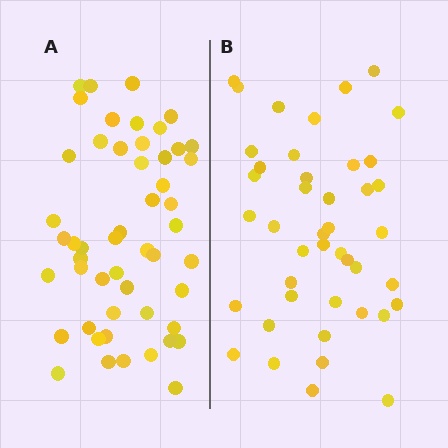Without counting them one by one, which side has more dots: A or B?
Region A (the left region) has more dots.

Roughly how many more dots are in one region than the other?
Region A has roughly 8 or so more dots than region B.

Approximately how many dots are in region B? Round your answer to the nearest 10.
About 40 dots. (The exact count is 43, which rounds to 40.)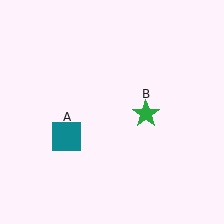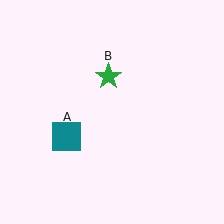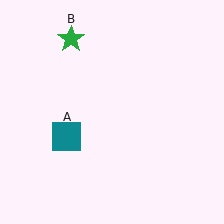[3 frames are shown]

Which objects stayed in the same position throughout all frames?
Teal square (object A) remained stationary.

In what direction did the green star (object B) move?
The green star (object B) moved up and to the left.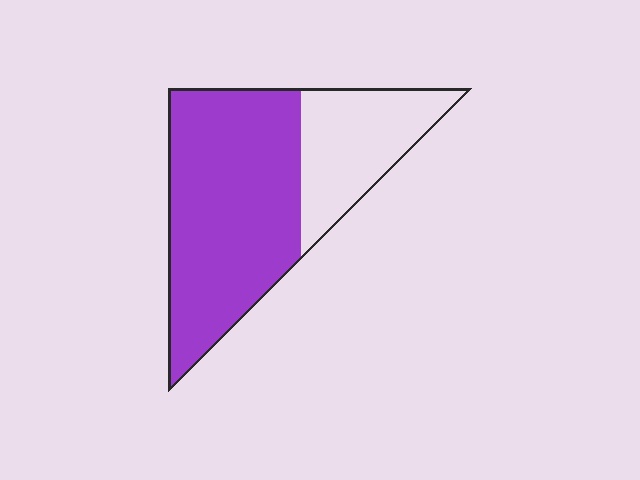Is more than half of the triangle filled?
Yes.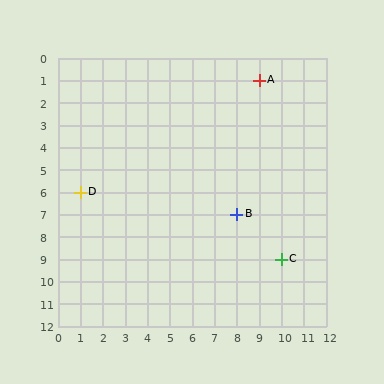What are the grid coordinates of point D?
Point D is at grid coordinates (1, 6).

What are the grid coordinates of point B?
Point B is at grid coordinates (8, 7).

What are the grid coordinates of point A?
Point A is at grid coordinates (9, 1).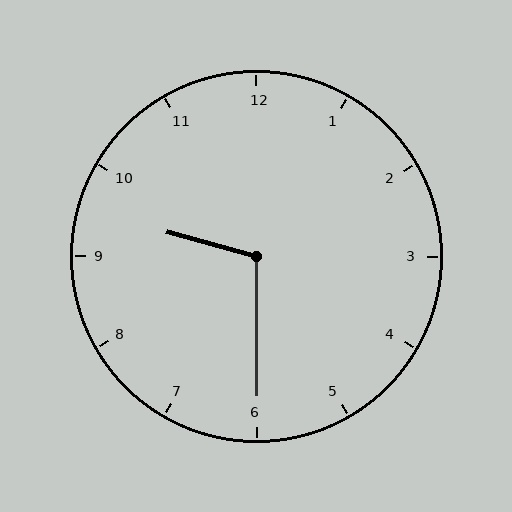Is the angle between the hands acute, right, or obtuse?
It is obtuse.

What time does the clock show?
9:30.